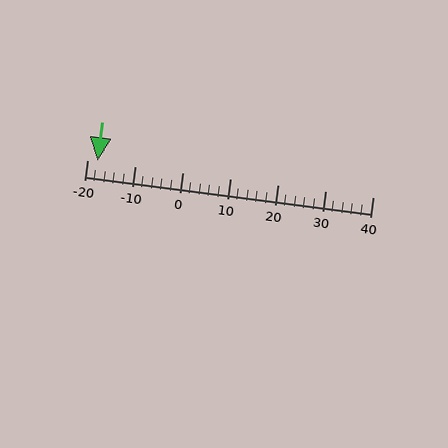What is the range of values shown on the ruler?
The ruler shows values from -20 to 40.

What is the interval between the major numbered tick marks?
The major tick marks are spaced 10 units apart.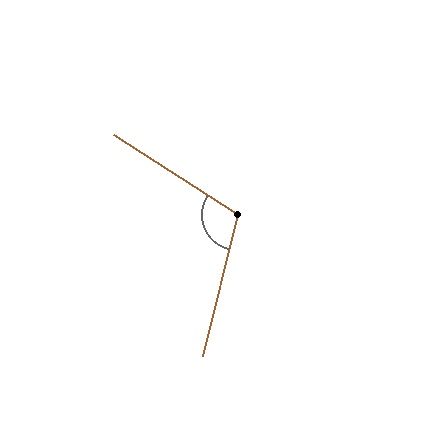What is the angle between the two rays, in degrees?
Approximately 109 degrees.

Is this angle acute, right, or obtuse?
It is obtuse.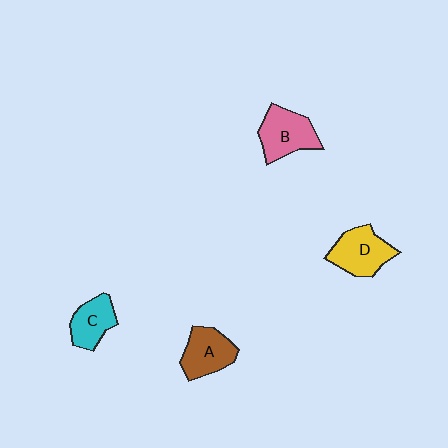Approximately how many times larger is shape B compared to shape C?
Approximately 1.3 times.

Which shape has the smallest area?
Shape C (cyan).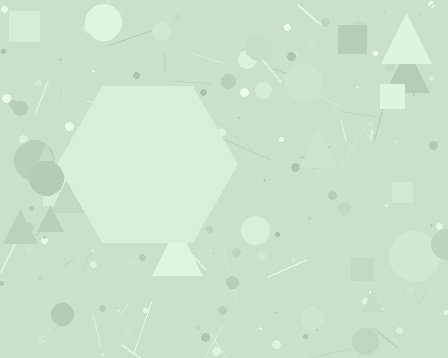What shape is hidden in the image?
A hexagon is hidden in the image.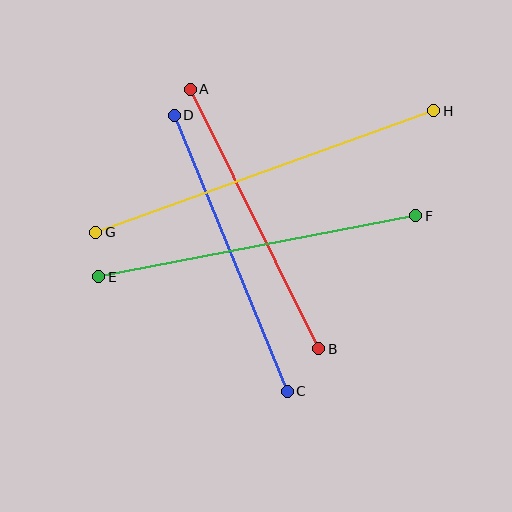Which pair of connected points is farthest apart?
Points G and H are farthest apart.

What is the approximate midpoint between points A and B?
The midpoint is at approximately (255, 219) pixels.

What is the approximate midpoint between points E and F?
The midpoint is at approximately (257, 246) pixels.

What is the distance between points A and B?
The distance is approximately 289 pixels.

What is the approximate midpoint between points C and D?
The midpoint is at approximately (231, 253) pixels.